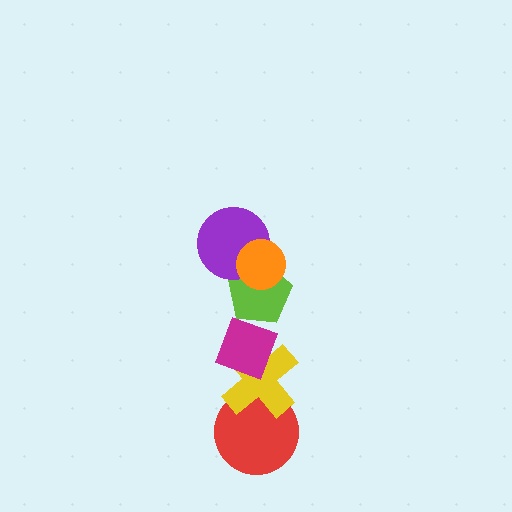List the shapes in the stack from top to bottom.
From top to bottom: the orange circle, the purple circle, the lime pentagon, the magenta diamond, the yellow cross, the red circle.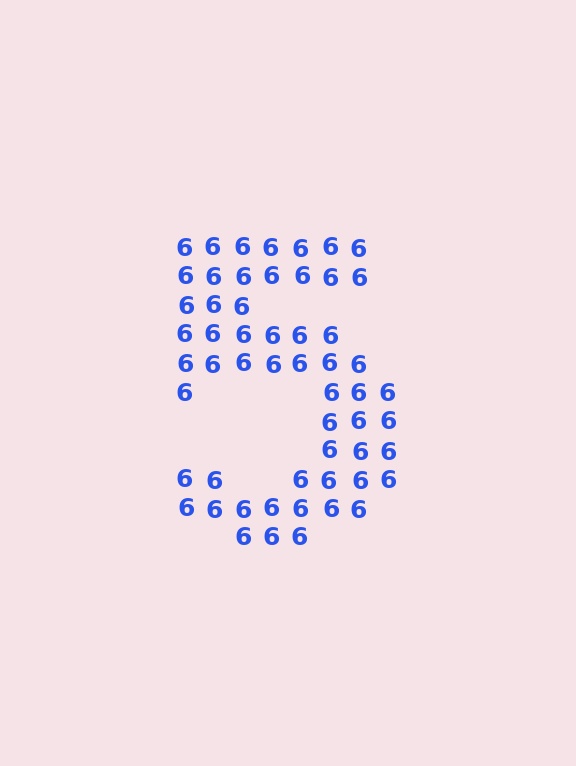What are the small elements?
The small elements are digit 6's.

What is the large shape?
The large shape is the digit 5.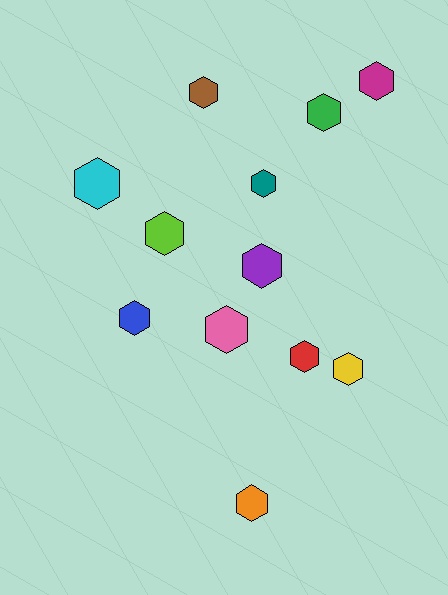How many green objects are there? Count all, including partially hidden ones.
There is 1 green object.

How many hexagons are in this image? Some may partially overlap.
There are 12 hexagons.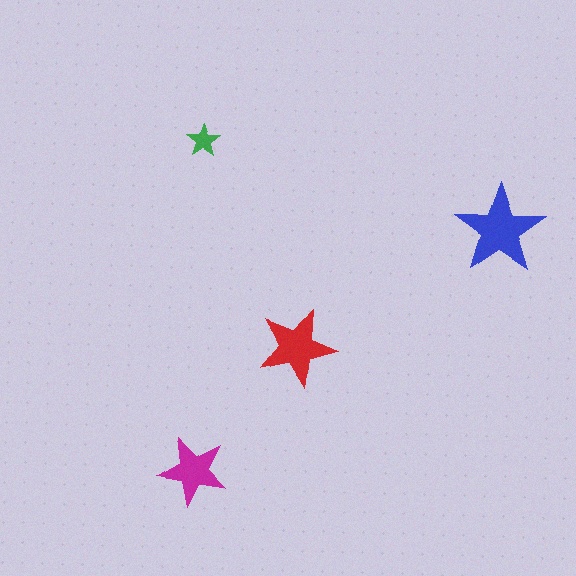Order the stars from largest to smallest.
the blue one, the red one, the magenta one, the green one.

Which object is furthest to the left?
The magenta star is leftmost.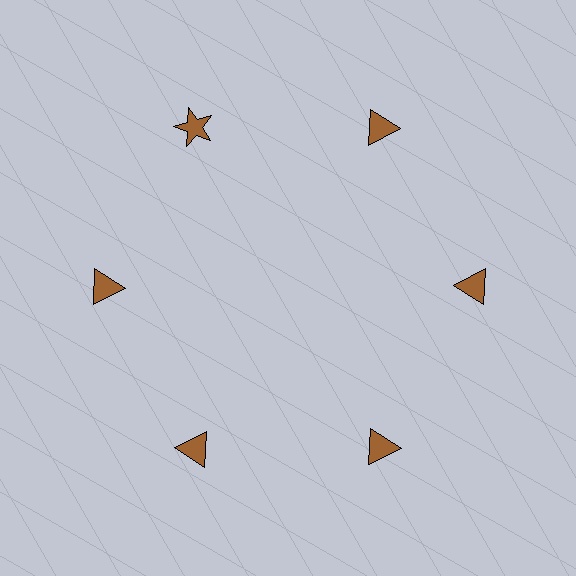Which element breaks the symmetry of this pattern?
The brown star at roughly the 11 o'clock position breaks the symmetry. All other shapes are brown triangles.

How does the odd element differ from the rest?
It has a different shape: star instead of triangle.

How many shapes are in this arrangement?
There are 6 shapes arranged in a ring pattern.